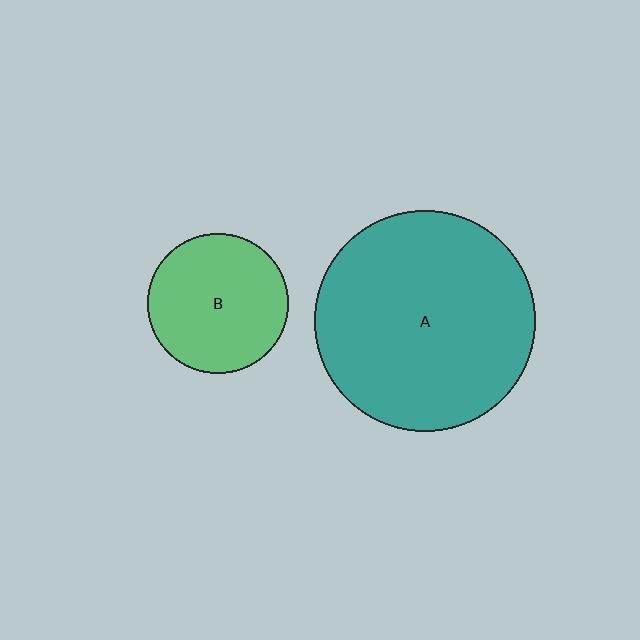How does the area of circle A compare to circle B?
Approximately 2.5 times.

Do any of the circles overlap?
No, none of the circles overlap.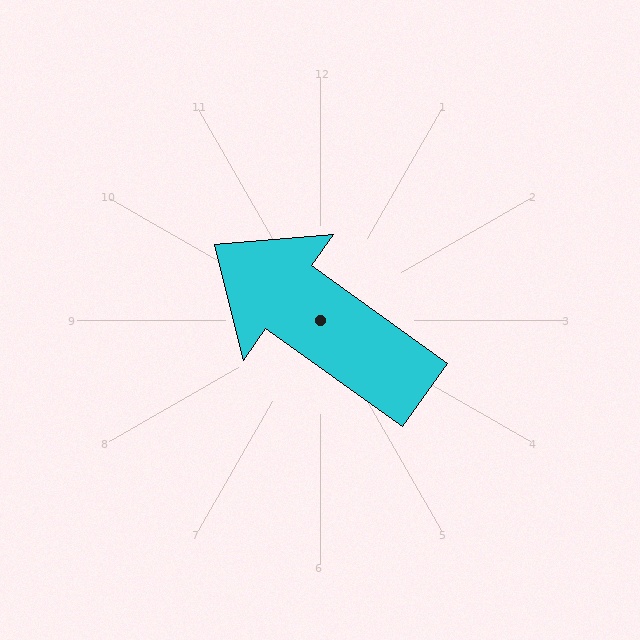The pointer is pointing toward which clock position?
Roughly 10 o'clock.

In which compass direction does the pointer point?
Northwest.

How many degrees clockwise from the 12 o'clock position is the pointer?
Approximately 306 degrees.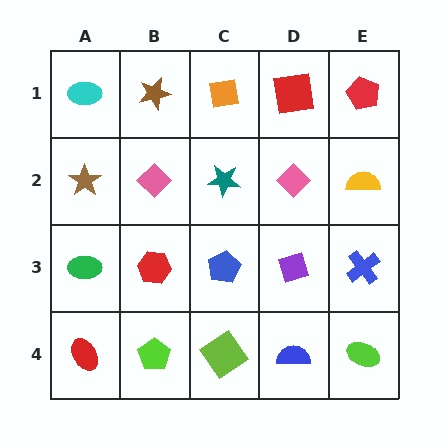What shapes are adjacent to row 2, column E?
A red pentagon (row 1, column E), a blue cross (row 3, column E), a pink diamond (row 2, column D).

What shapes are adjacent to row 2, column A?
A cyan ellipse (row 1, column A), a green ellipse (row 3, column A), a pink diamond (row 2, column B).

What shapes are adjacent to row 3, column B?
A pink diamond (row 2, column B), a lime pentagon (row 4, column B), a green ellipse (row 3, column A), a blue pentagon (row 3, column C).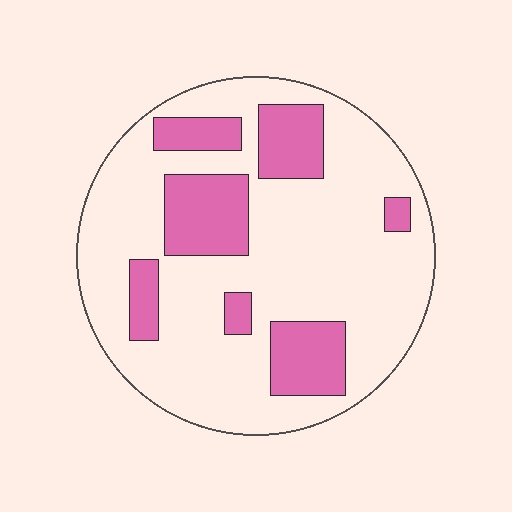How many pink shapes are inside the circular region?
7.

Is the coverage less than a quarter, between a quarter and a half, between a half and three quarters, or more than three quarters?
Less than a quarter.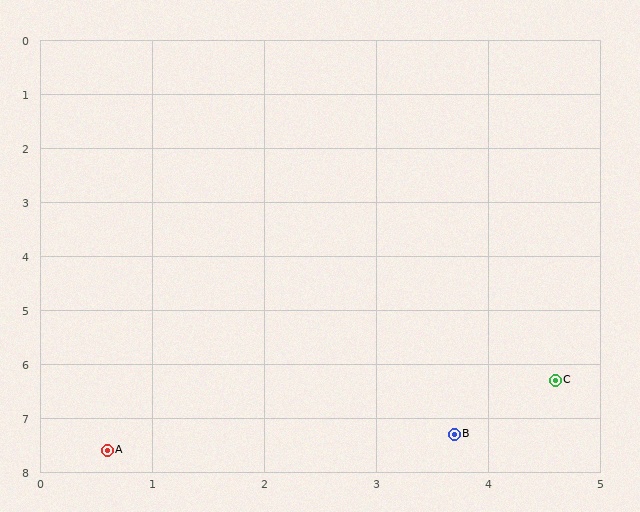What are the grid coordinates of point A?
Point A is at approximately (0.6, 7.6).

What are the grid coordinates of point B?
Point B is at approximately (3.7, 7.3).